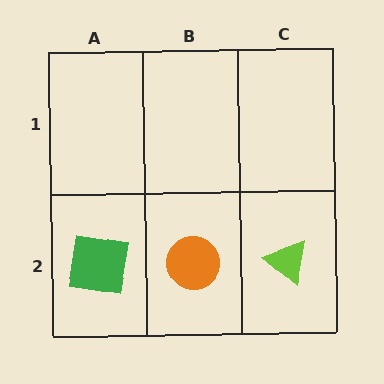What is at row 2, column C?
A lime triangle.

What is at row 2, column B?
An orange circle.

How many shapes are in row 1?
0 shapes.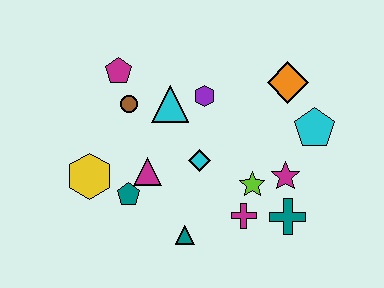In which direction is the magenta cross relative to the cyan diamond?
The magenta cross is below the cyan diamond.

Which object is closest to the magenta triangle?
The teal pentagon is closest to the magenta triangle.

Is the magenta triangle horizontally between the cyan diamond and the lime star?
No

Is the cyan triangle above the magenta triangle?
Yes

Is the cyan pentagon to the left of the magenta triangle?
No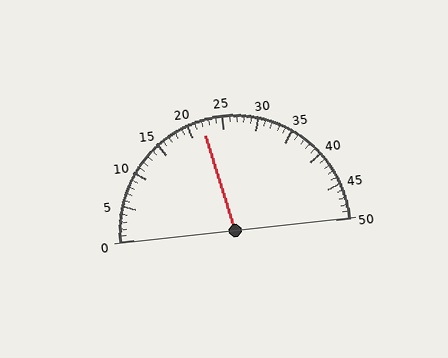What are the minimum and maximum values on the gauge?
The gauge ranges from 0 to 50.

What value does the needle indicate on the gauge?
The needle indicates approximately 22.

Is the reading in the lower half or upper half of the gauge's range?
The reading is in the lower half of the range (0 to 50).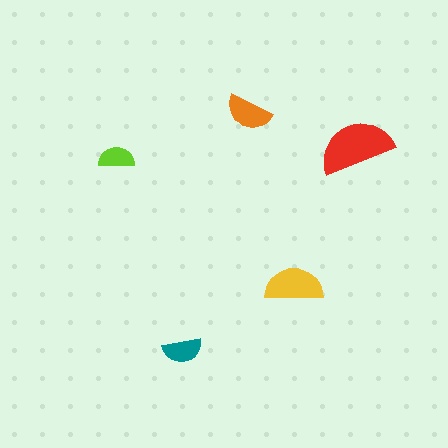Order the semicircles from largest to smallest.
the red one, the yellow one, the orange one, the teal one, the lime one.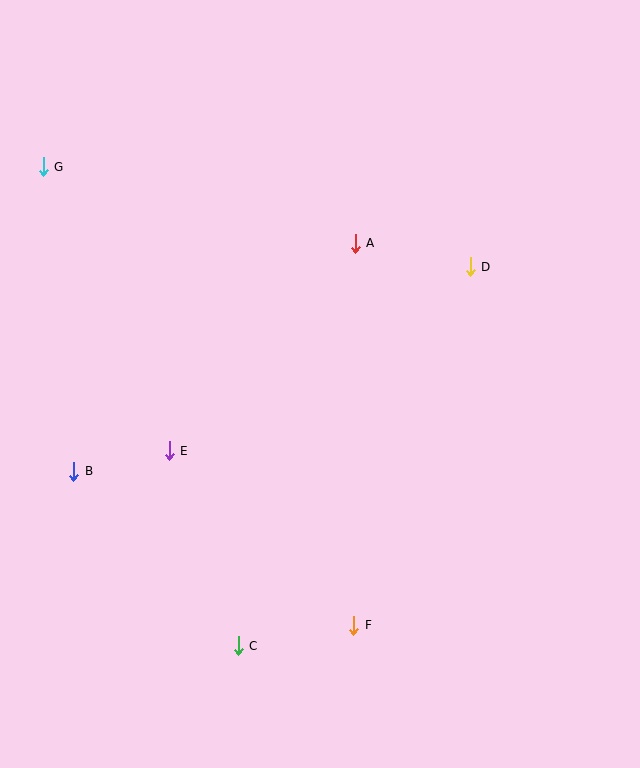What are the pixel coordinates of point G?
Point G is at (43, 167).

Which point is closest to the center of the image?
Point A at (355, 243) is closest to the center.